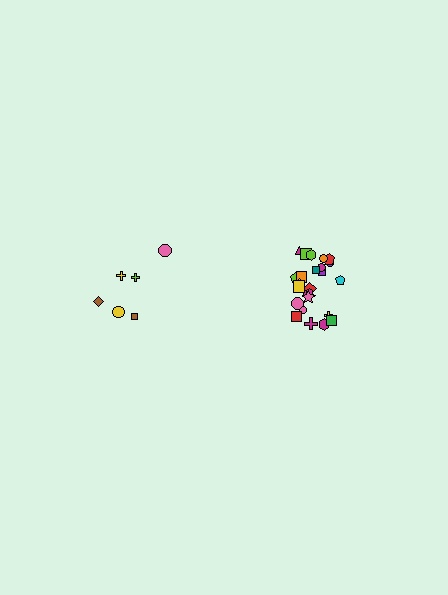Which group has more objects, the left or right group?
The right group.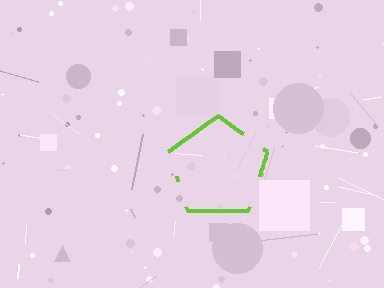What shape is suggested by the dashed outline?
The dashed outline suggests a pentagon.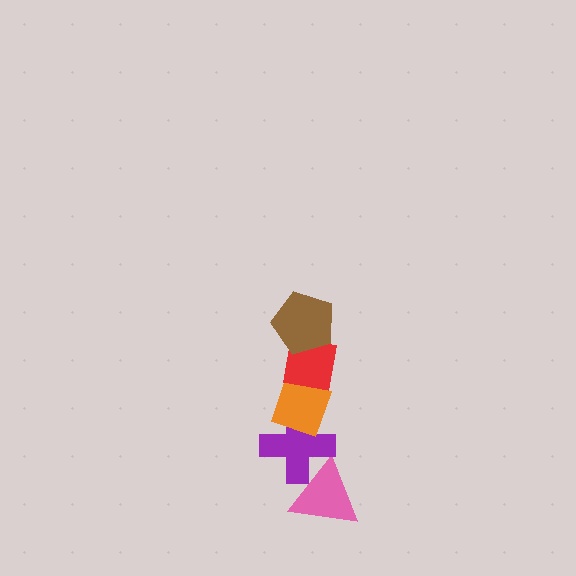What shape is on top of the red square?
The brown pentagon is on top of the red square.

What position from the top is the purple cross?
The purple cross is 4th from the top.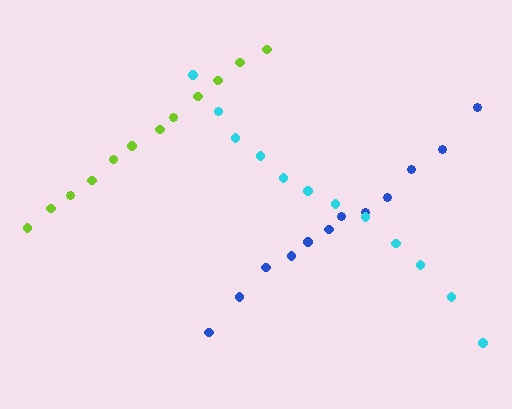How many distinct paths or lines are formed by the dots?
There are 3 distinct paths.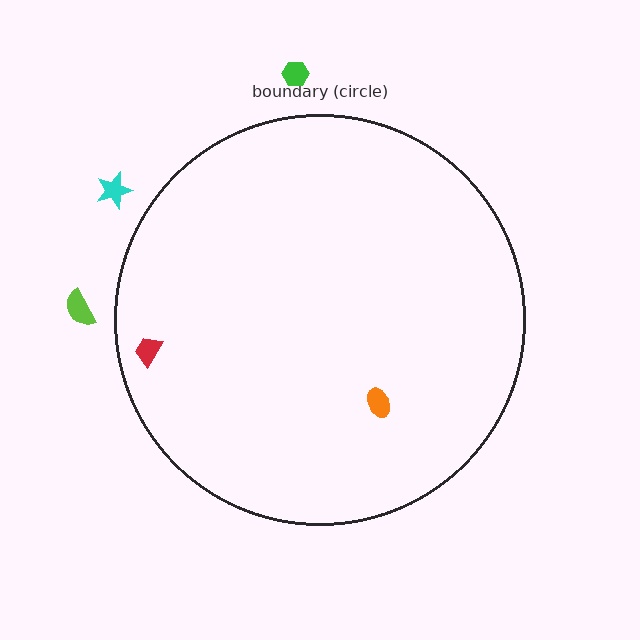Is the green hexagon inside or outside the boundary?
Outside.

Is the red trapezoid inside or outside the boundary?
Inside.